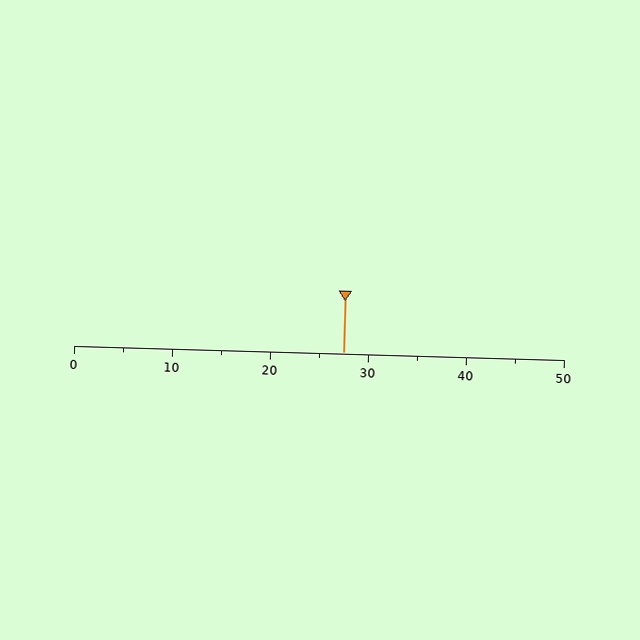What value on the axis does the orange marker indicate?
The marker indicates approximately 27.5.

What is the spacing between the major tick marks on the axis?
The major ticks are spaced 10 apart.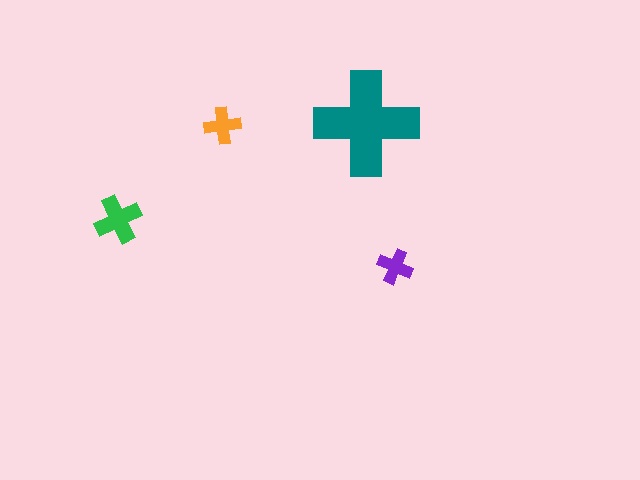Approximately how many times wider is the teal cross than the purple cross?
About 3 times wider.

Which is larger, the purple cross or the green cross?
The green one.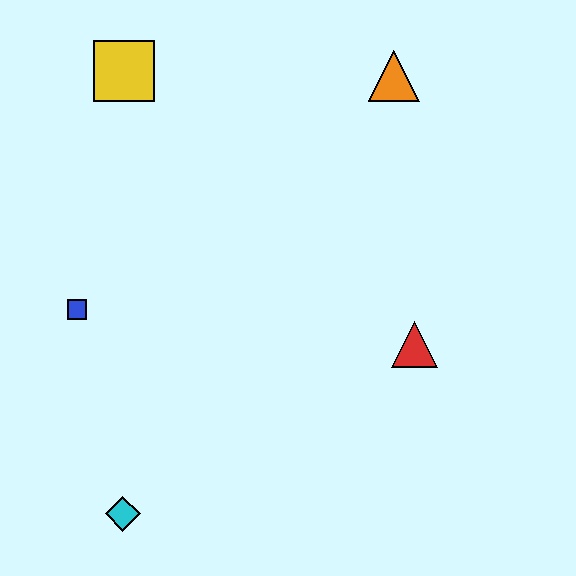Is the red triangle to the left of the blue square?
No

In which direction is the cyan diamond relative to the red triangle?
The cyan diamond is to the left of the red triangle.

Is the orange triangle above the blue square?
Yes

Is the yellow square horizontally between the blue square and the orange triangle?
Yes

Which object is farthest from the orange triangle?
The cyan diamond is farthest from the orange triangle.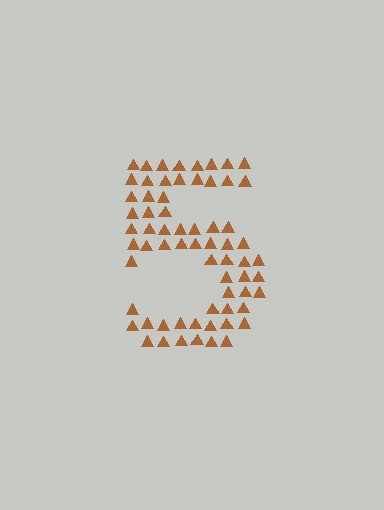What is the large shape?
The large shape is the digit 5.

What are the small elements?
The small elements are triangles.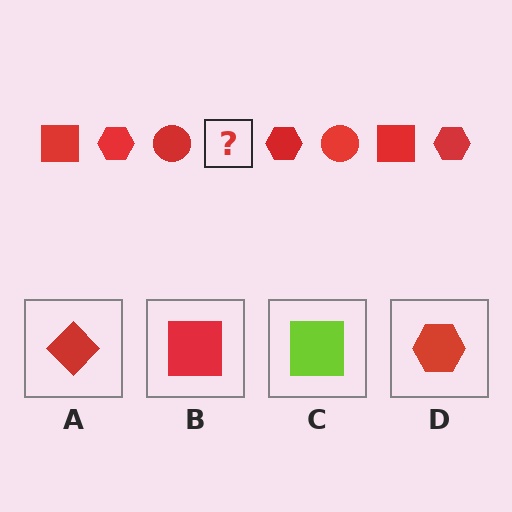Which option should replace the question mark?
Option B.